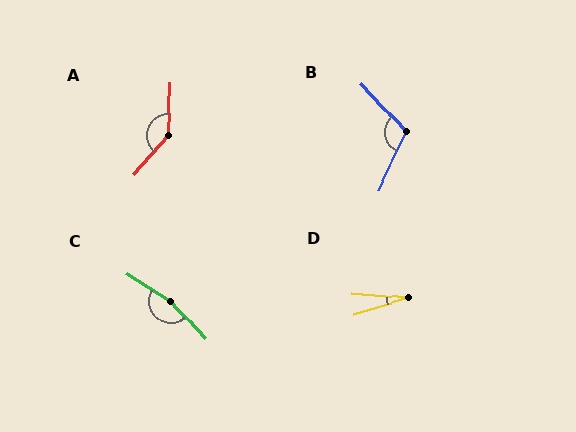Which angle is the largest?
C, at approximately 165 degrees.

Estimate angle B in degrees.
Approximately 111 degrees.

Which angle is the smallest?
D, at approximately 21 degrees.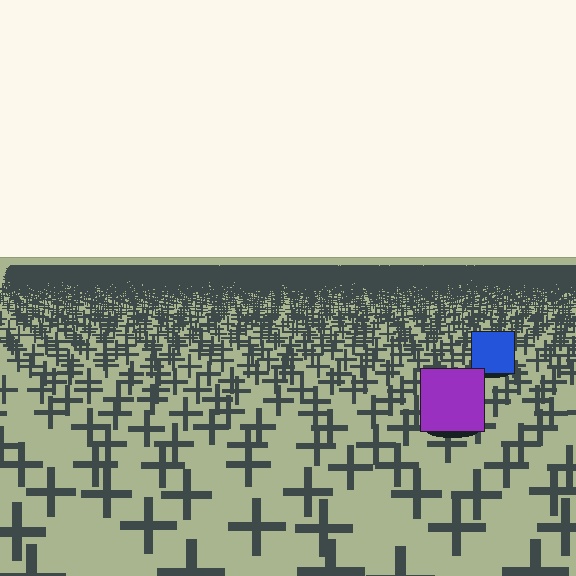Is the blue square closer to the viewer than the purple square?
No. The purple square is closer — you can tell from the texture gradient: the ground texture is coarser near it.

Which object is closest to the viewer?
The purple square is closest. The texture marks near it are larger and more spread out.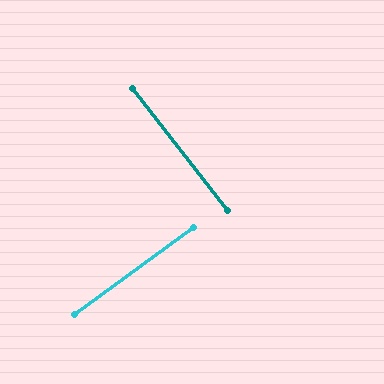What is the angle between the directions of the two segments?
Approximately 88 degrees.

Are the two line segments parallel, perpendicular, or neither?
Perpendicular — they meet at approximately 88°.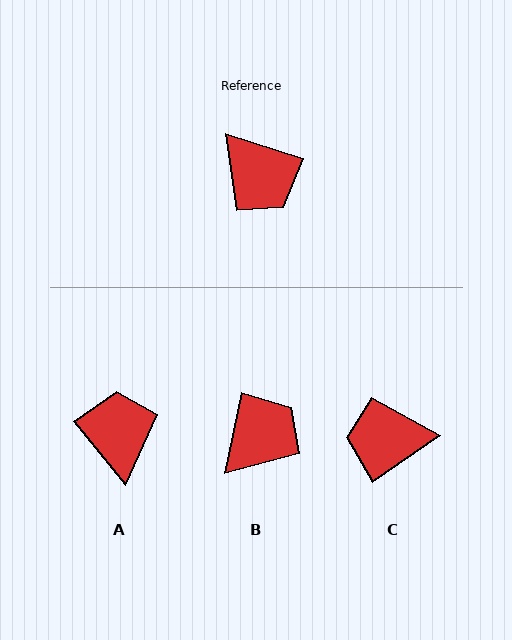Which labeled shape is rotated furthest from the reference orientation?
A, about 147 degrees away.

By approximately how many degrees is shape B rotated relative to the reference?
Approximately 96 degrees counter-clockwise.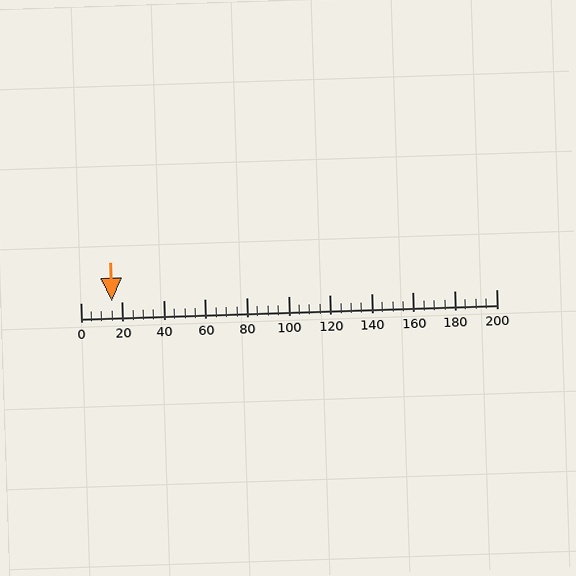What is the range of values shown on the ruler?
The ruler shows values from 0 to 200.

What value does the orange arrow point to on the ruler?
The orange arrow points to approximately 15.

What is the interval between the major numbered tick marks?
The major tick marks are spaced 20 units apart.